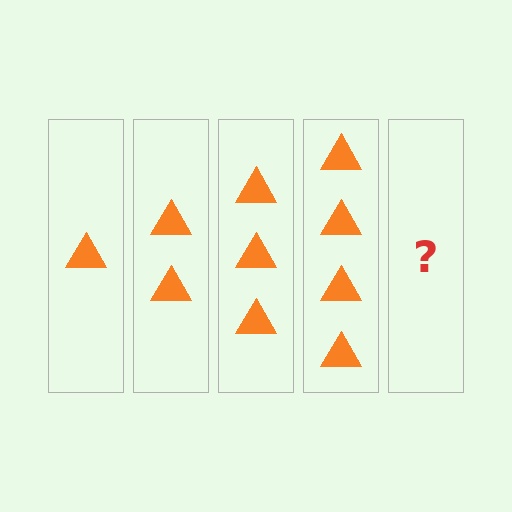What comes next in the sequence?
The next element should be 5 triangles.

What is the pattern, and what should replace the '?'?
The pattern is that each step adds one more triangle. The '?' should be 5 triangles.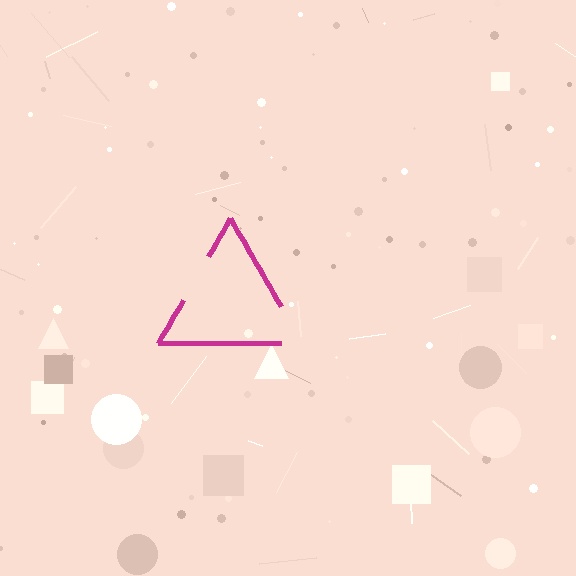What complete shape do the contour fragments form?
The contour fragments form a triangle.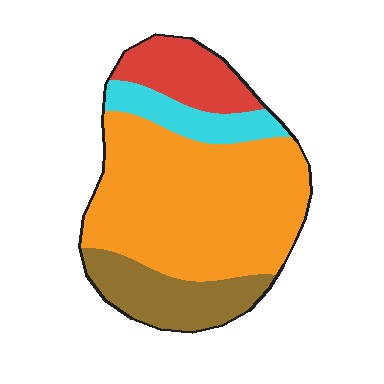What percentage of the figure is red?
Red covers roughly 15% of the figure.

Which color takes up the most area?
Orange, at roughly 55%.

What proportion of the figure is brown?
Brown takes up about one sixth (1/6) of the figure.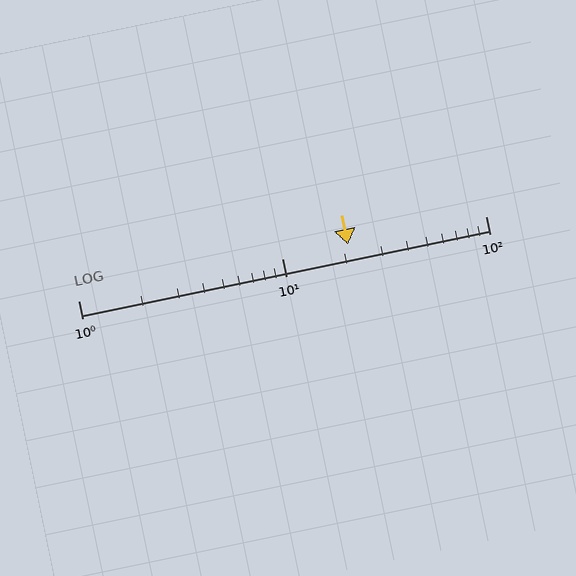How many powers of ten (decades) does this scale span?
The scale spans 2 decades, from 1 to 100.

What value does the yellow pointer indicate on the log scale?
The pointer indicates approximately 21.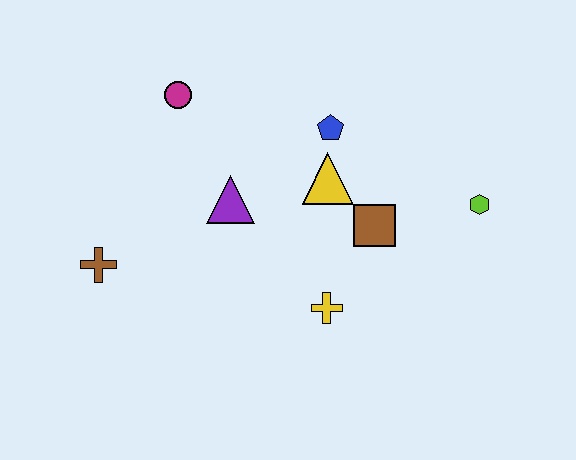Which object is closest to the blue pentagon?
The yellow triangle is closest to the blue pentagon.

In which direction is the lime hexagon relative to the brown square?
The lime hexagon is to the right of the brown square.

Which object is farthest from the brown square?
The brown cross is farthest from the brown square.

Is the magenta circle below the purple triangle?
No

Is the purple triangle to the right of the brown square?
No